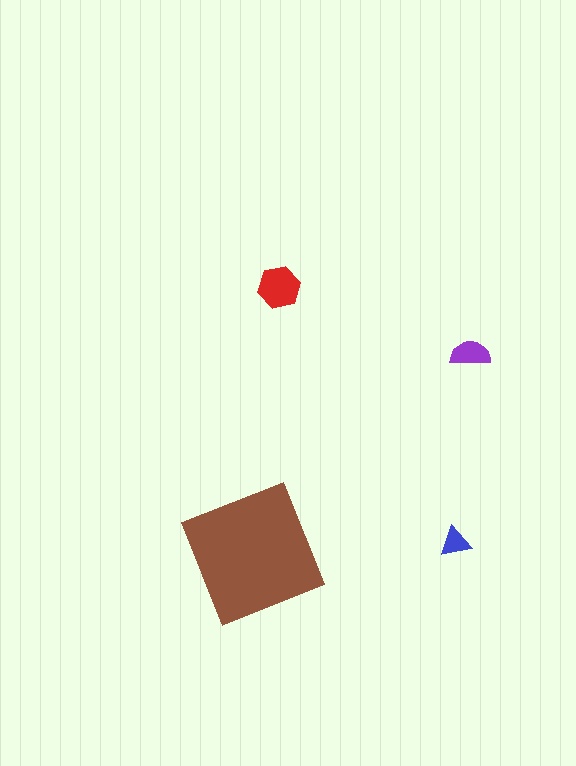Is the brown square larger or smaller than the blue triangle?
Larger.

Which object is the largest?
The brown square.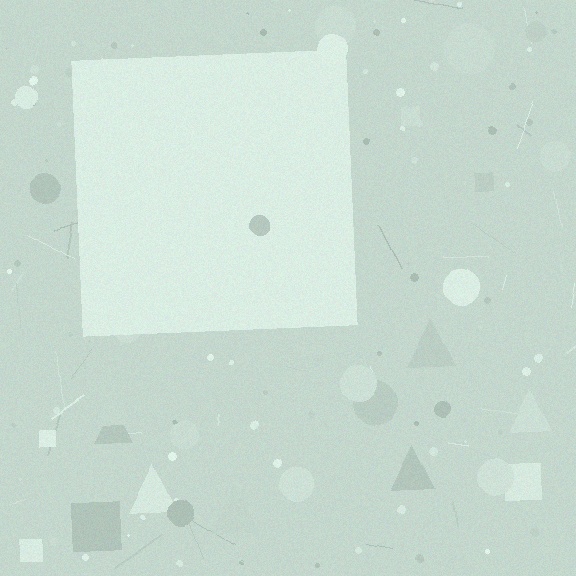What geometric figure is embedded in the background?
A square is embedded in the background.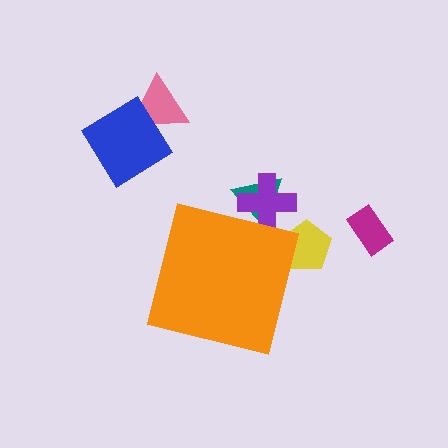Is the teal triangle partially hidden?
Yes, the teal triangle is partially hidden behind the orange square.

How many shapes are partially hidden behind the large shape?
3 shapes are partially hidden.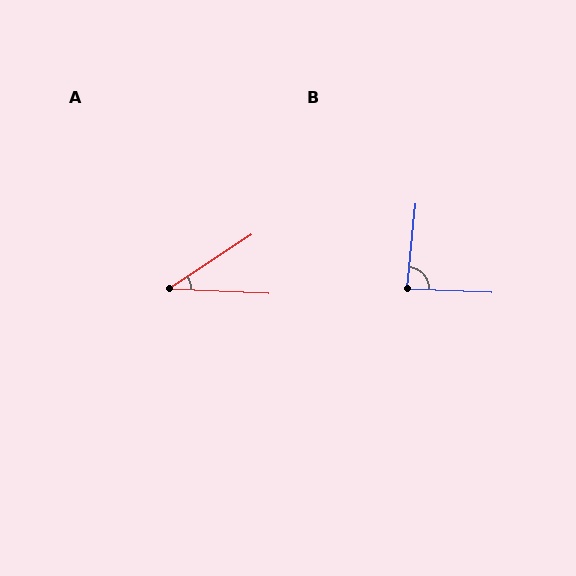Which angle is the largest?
B, at approximately 87 degrees.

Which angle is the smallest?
A, at approximately 36 degrees.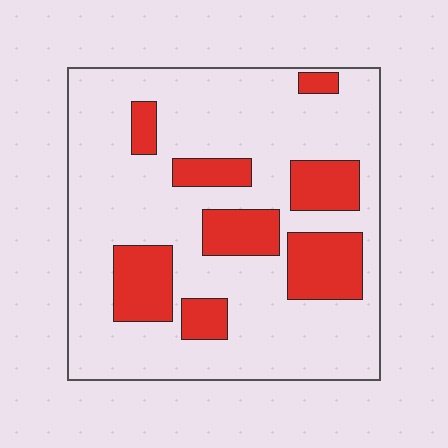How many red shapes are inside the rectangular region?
8.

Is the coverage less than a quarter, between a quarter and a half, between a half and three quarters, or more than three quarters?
Less than a quarter.